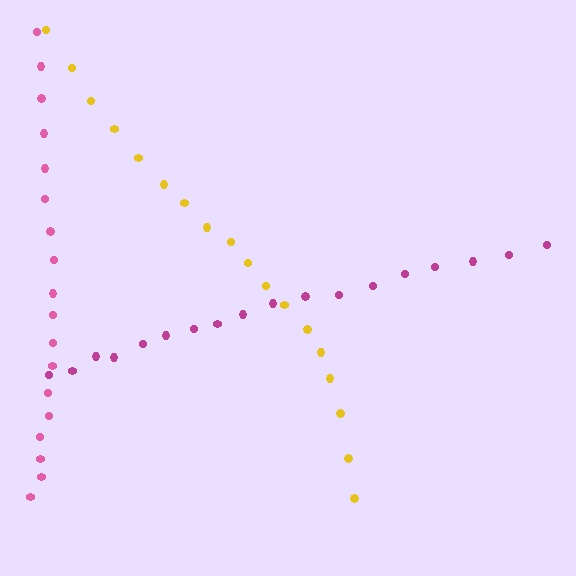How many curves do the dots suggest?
There are 3 distinct paths.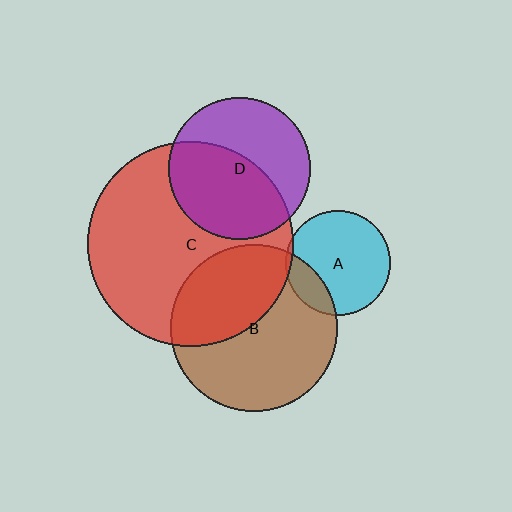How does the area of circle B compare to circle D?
Approximately 1.4 times.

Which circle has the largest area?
Circle C (red).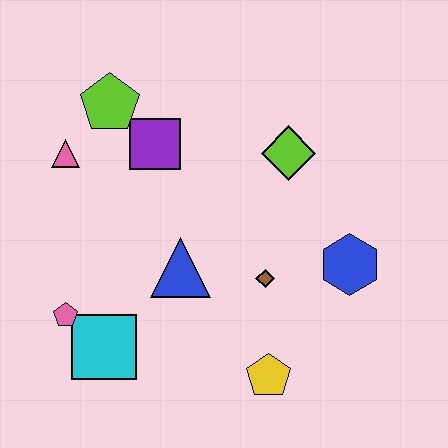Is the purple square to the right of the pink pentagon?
Yes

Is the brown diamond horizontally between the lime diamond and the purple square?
Yes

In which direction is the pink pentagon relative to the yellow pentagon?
The pink pentagon is to the left of the yellow pentagon.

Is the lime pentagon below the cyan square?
No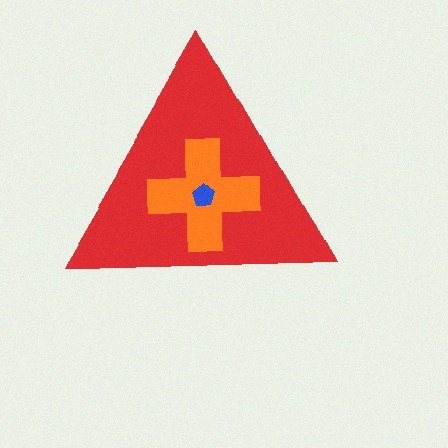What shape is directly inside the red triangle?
The orange cross.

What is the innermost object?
The blue pentagon.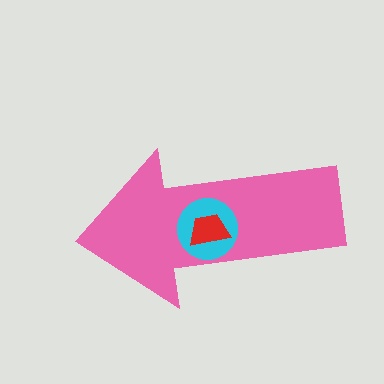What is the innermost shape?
The red trapezoid.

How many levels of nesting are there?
3.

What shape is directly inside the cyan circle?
The red trapezoid.